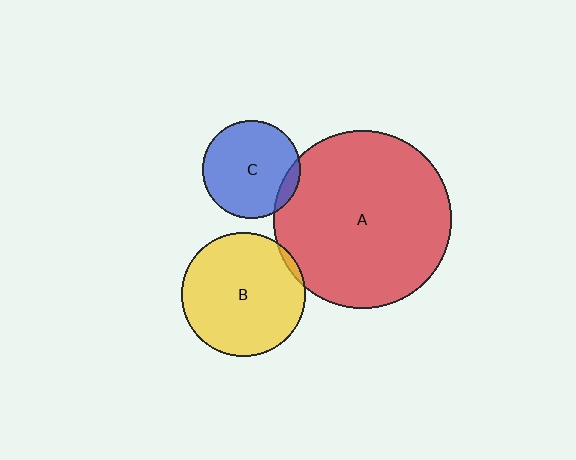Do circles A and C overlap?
Yes.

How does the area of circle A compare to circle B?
Approximately 2.1 times.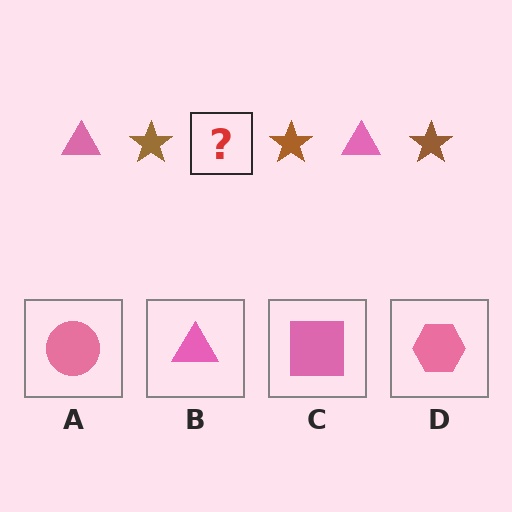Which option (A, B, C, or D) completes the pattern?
B.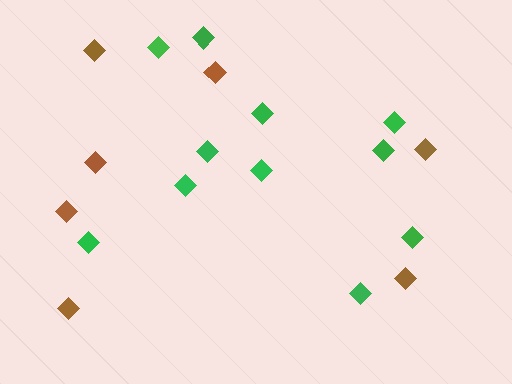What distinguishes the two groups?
There are 2 groups: one group of green diamonds (11) and one group of brown diamonds (7).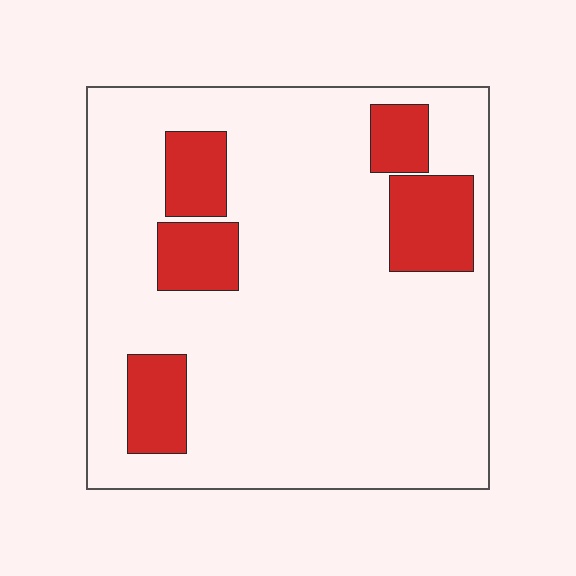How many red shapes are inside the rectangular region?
5.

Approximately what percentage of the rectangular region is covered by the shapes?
Approximately 20%.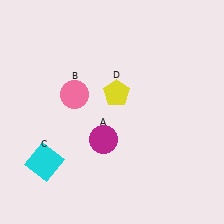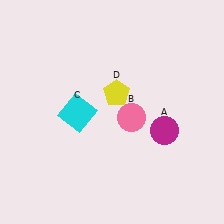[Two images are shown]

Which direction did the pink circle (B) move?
The pink circle (B) moved right.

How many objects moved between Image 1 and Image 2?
3 objects moved between the two images.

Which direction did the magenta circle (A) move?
The magenta circle (A) moved right.